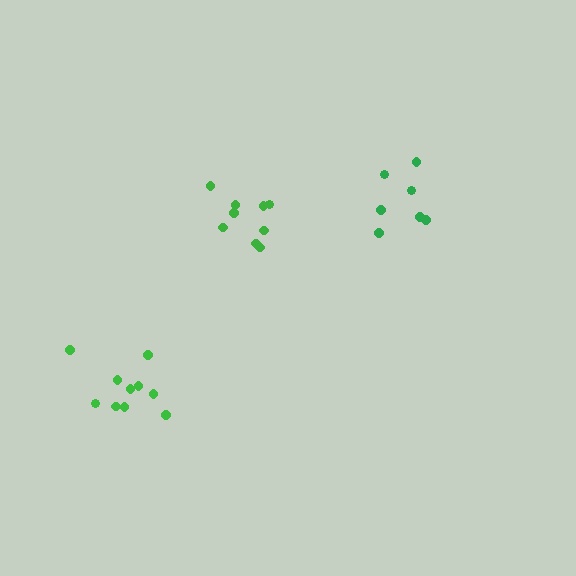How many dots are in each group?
Group 1: 10 dots, Group 2: 9 dots, Group 3: 7 dots (26 total).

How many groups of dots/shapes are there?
There are 3 groups.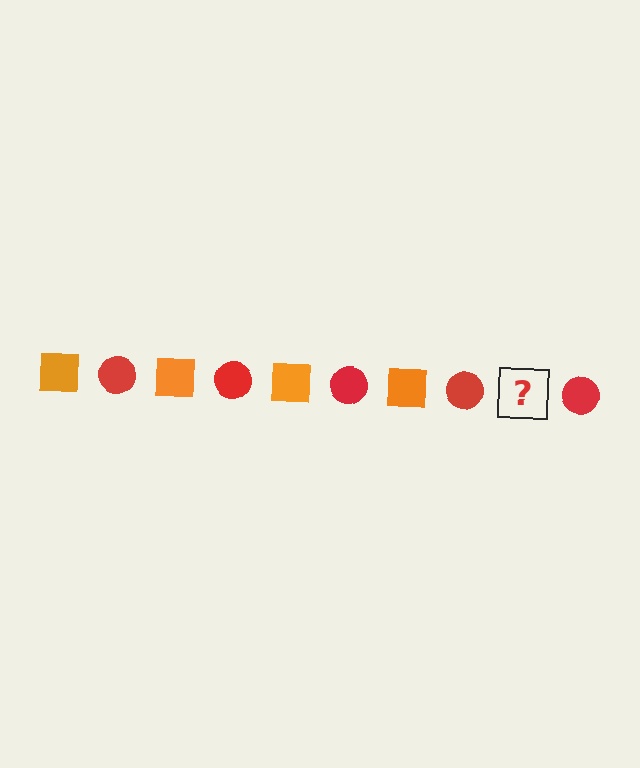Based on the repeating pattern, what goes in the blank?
The blank should be an orange square.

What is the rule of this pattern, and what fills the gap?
The rule is that the pattern alternates between orange square and red circle. The gap should be filled with an orange square.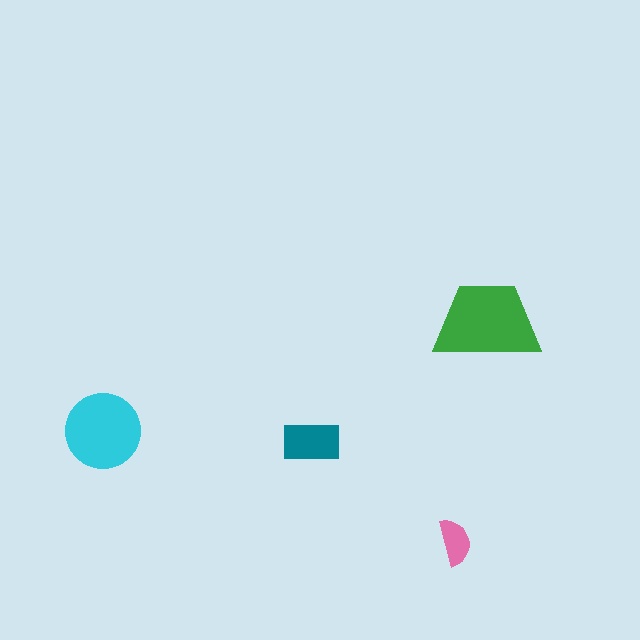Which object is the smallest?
The pink semicircle.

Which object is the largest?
The green trapezoid.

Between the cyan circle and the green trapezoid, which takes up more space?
The green trapezoid.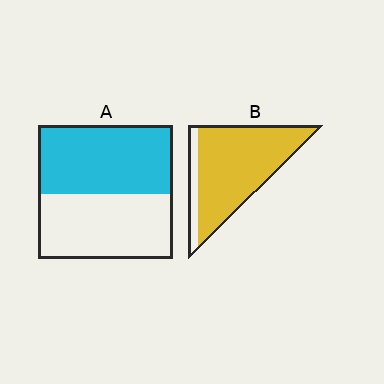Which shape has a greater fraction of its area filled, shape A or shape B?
Shape B.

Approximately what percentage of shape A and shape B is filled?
A is approximately 50% and B is approximately 85%.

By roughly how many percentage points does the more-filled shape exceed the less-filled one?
By roughly 35 percentage points (B over A).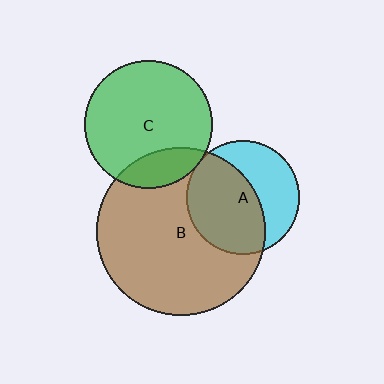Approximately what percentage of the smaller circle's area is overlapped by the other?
Approximately 20%.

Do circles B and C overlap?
Yes.